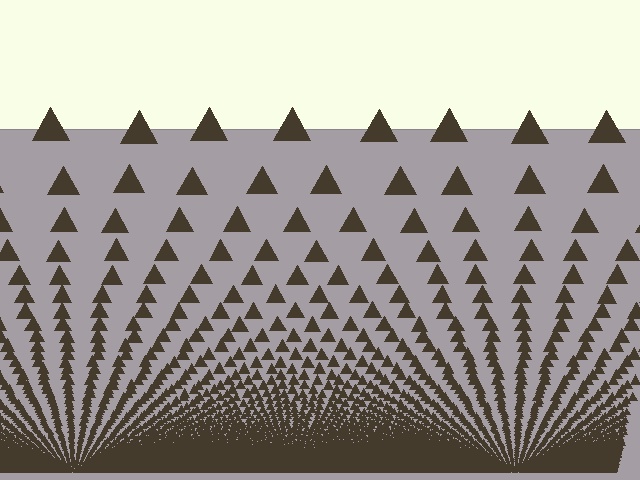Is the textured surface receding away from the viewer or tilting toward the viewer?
The surface appears to tilt toward the viewer. Texture elements get larger and sparser toward the top.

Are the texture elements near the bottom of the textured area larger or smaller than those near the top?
Smaller. The gradient is inverted — elements near the bottom are smaller and denser.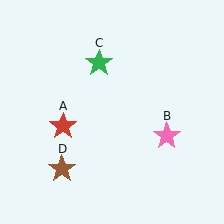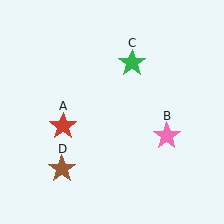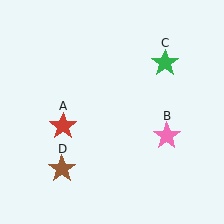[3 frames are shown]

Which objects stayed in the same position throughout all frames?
Red star (object A) and pink star (object B) and brown star (object D) remained stationary.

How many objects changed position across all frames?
1 object changed position: green star (object C).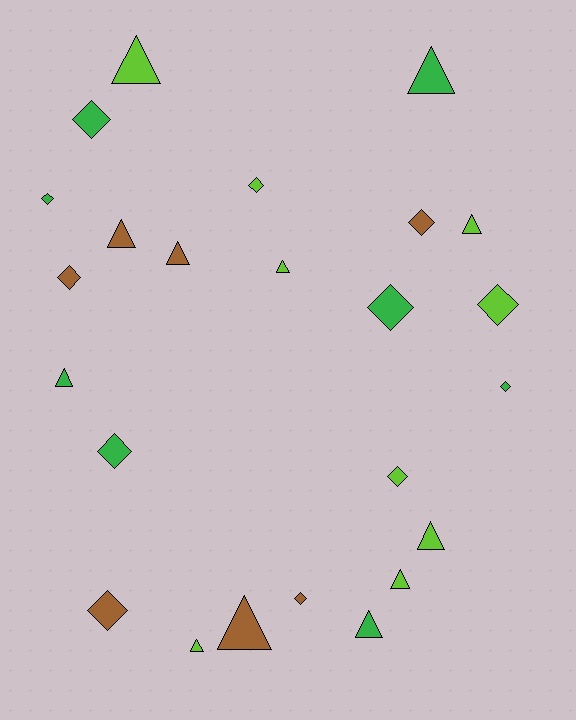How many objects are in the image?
There are 24 objects.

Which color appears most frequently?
Lime, with 9 objects.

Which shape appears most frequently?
Triangle, with 12 objects.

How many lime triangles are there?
There are 6 lime triangles.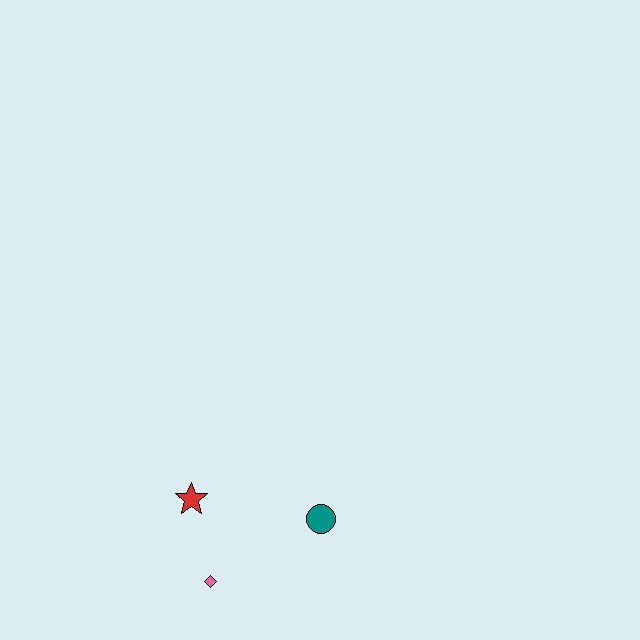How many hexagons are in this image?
There are no hexagons.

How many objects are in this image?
There are 3 objects.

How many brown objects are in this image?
There are no brown objects.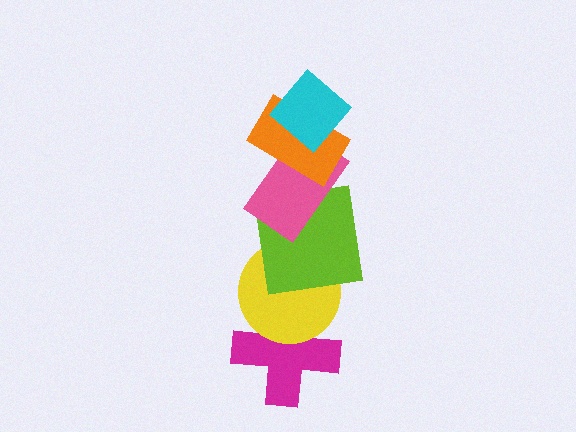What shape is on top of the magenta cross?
The yellow circle is on top of the magenta cross.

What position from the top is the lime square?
The lime square is 4th from the top.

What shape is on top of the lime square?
The pink rectangle is on top of the lime square.